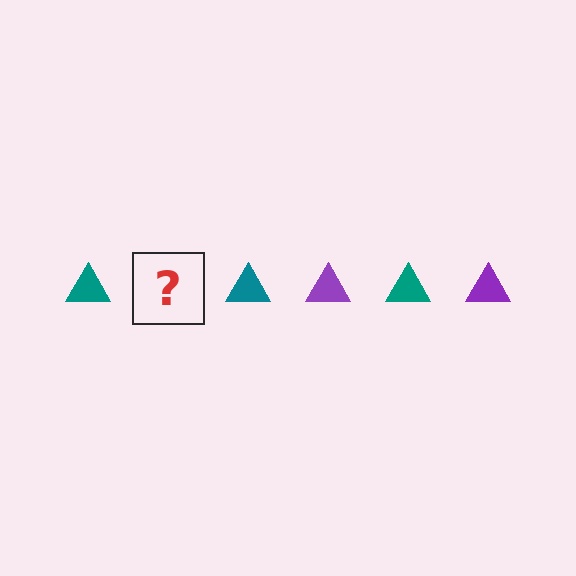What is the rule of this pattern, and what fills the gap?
The rule is that the pattern cycles through teal, purple triangles. The gap should be filled with a purple triangle.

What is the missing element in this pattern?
The missing element is a purple triangle.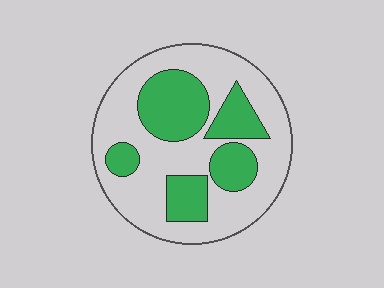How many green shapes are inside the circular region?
5.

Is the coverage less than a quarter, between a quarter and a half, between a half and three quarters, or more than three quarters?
Between a quarter and a half.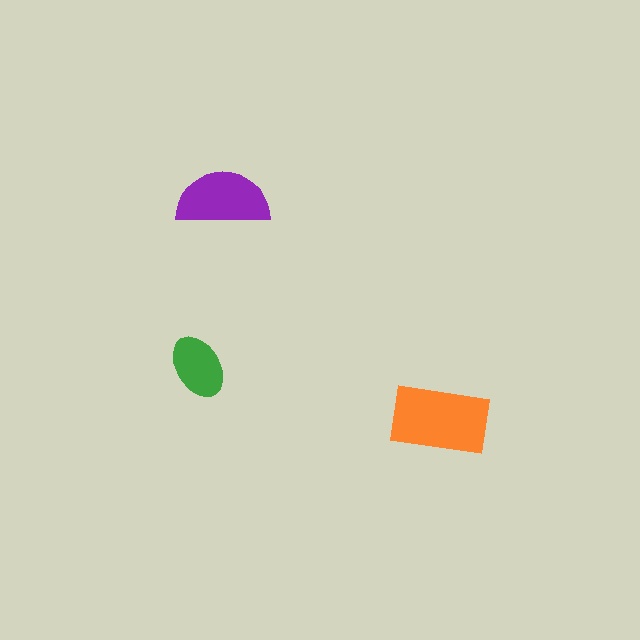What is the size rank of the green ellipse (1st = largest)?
3rd.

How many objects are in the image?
There are 3 objects in the image.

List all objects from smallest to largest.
The green ellipse, the purple semicircle, the orange rectangle.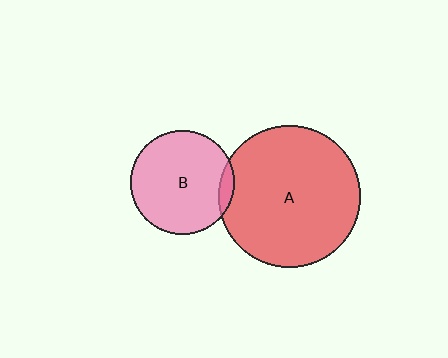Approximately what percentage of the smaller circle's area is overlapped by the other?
Approximately 5%.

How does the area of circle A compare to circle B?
Approximately 1.9 times.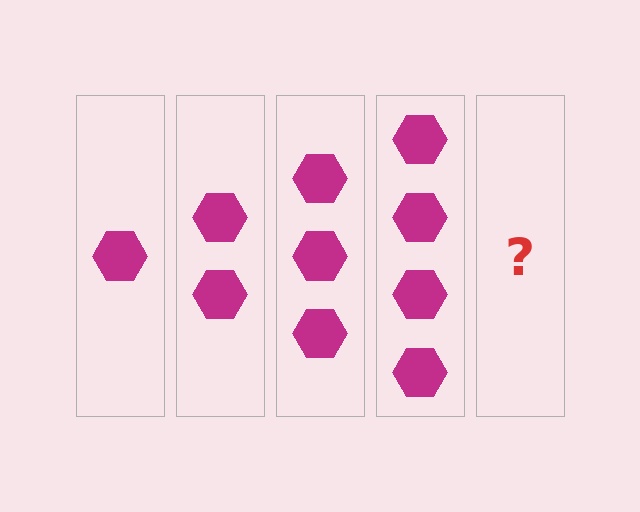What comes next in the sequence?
The next element should be 5 hexagons.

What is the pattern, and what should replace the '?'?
The pattern is that each step adds one more hexagon. The '?' should be 5 hexagons.